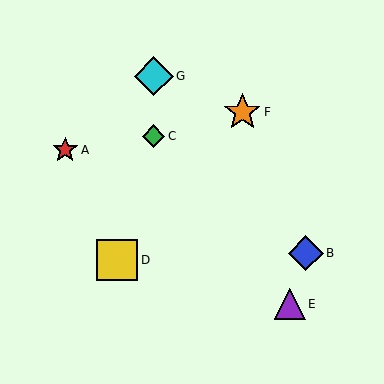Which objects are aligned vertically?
Objects C, G are aligned vertically.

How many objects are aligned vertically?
2 objects (C, G) are aligned vertically.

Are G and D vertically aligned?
No, G is at x≈154 and D is at x≈117.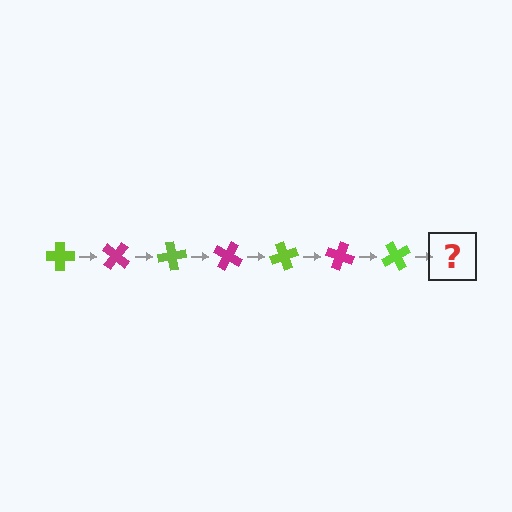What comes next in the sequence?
The next element should be a magenta cross, rotated 280 degrees from the start.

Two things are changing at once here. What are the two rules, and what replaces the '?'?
The two rules are that it rotates 40 degrees each step and the color cycles through lime and magenta. The '?' should be a magenta cross, rotated 280 degrees from the start.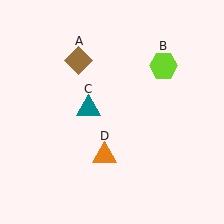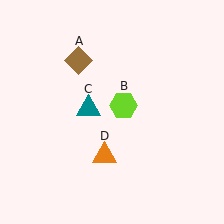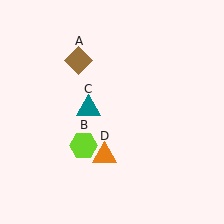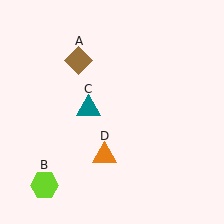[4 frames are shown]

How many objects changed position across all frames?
1 object changed position: lime hexagon (object B).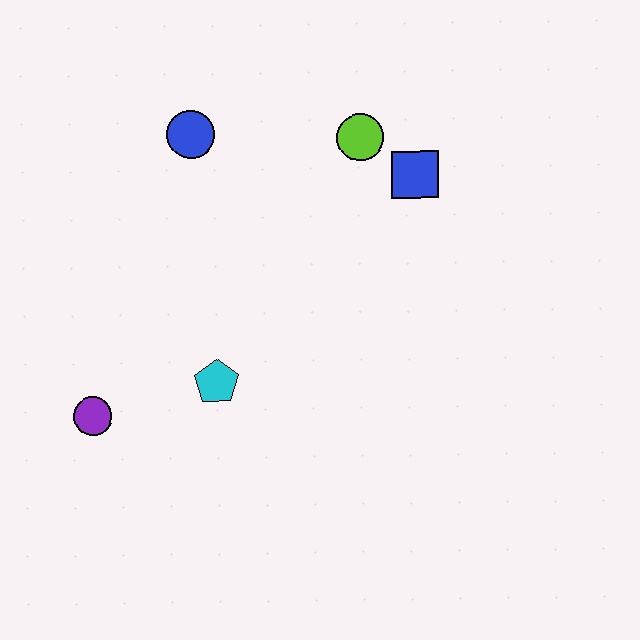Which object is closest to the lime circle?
The blue square is closest to the lime circle.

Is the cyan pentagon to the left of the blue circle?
No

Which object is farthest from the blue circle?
The purple circle is farthest from the blue circle.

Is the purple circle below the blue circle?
Yes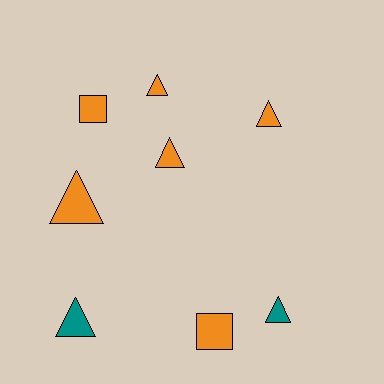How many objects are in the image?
There are 8 objects.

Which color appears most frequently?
Orange, with 6 objects.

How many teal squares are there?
There are no teal squares.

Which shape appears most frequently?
Triangle, with 6 objects.